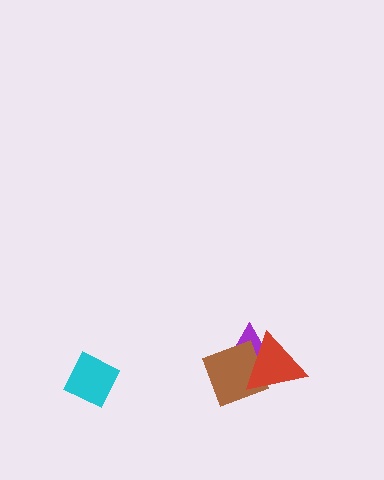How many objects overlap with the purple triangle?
2 objects overlap with the purple triangle.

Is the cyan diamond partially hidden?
No, no other shape covers it.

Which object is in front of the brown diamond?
The red triangle is in front of the brown diamond.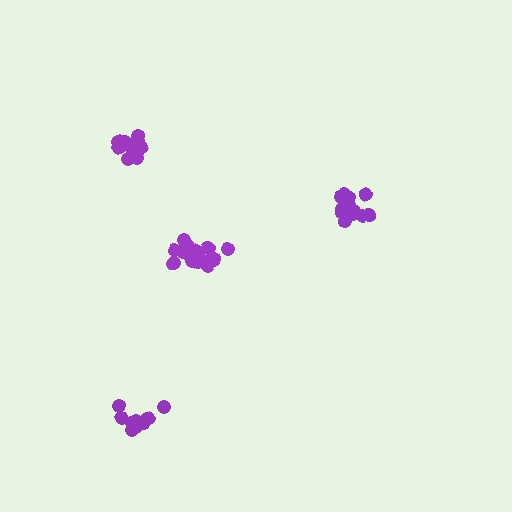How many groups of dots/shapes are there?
There are 4 groups.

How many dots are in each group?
Group 1: 10 dots, Group 2: 12 dots, Group 3: 16 dots, Group 4: 10 dots (48 total).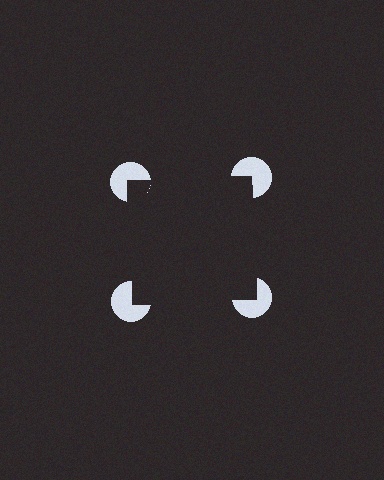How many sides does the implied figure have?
4 sides.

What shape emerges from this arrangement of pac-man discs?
An illusory square — its edges are inferred from the aligned wedge cuts in the pac-man discs, not physically drawn.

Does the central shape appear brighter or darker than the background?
It typically appears slightly darker than the background, even though no actual brightness change is drawn.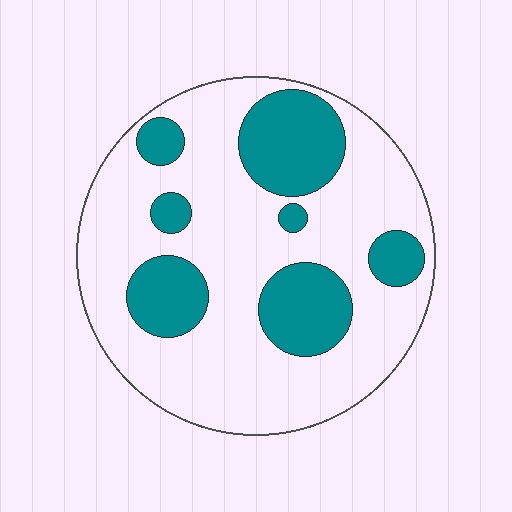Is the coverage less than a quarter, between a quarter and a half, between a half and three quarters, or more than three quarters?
Between a quarter and a half.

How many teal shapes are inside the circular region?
7.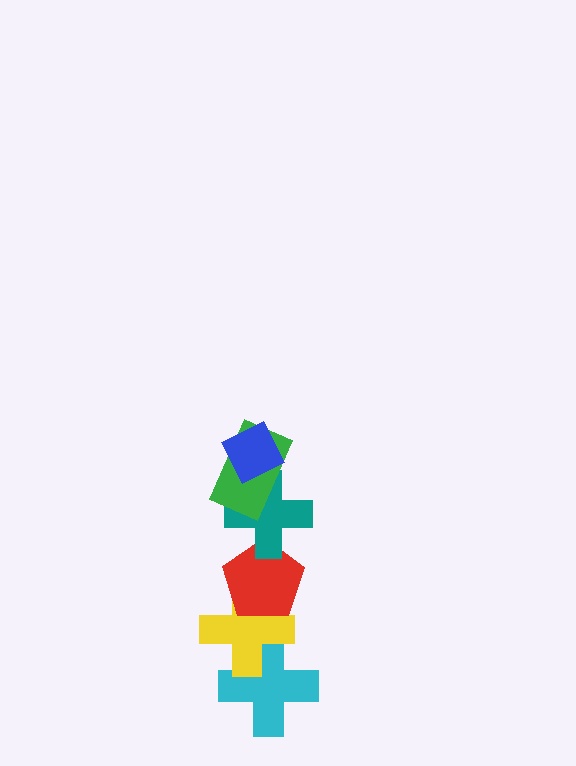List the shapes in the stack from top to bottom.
From top to bottom: the blue diamond, the green rectangle, the teal cross, the red pentagon, the yellow cross, the cyan cross.